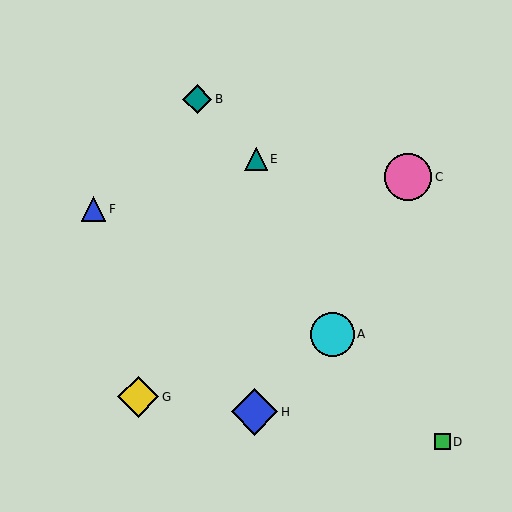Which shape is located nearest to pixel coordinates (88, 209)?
The blue triangle (labeled F) at (94, 209) is nearest to that location.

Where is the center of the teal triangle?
The center of the teal triangle is at (256, 159).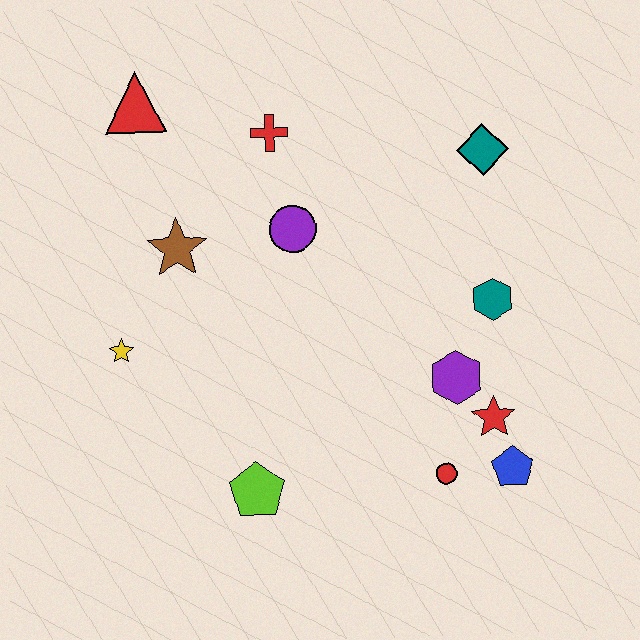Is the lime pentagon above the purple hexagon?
No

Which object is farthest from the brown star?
The blue pentagon is farthest from the brown star.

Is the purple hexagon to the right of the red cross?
Yes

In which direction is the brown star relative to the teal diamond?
The brown star is to the left of the teal diamond.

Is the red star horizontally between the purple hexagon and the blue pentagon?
Yes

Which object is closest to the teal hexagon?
The purple hexagon is closest to the teal hexagon.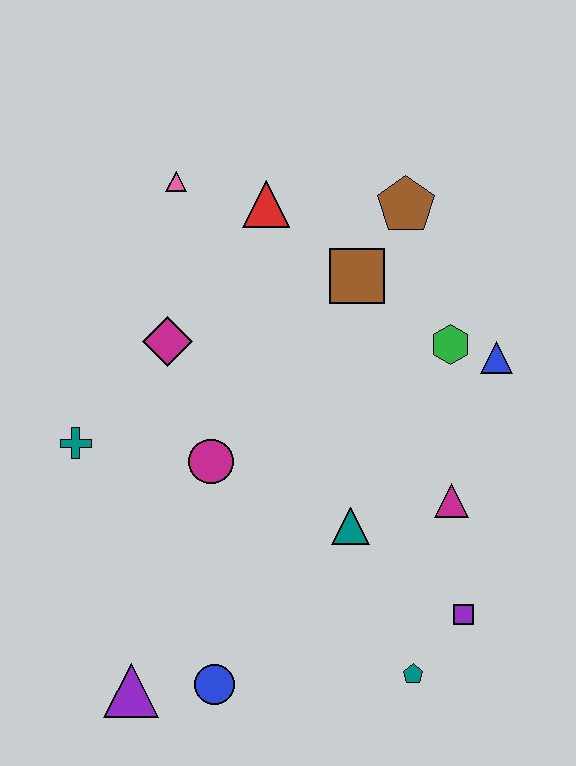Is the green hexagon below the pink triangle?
Yes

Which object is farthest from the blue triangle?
The purple triangle is farthest from the blue triangle.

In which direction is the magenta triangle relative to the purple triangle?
The magenta triangle is to the right of the purple triangle.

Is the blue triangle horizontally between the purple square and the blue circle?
No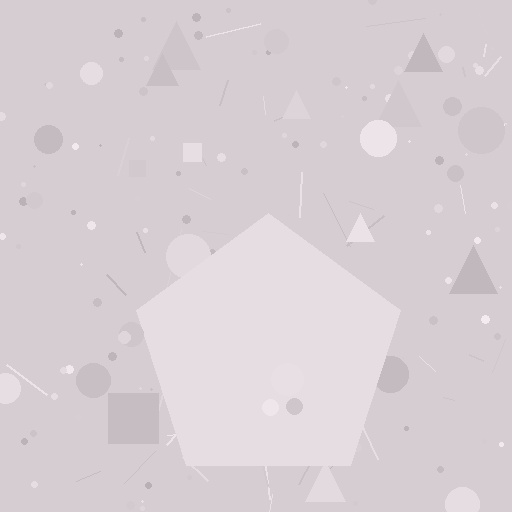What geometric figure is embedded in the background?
A pentagon is embedded in the background.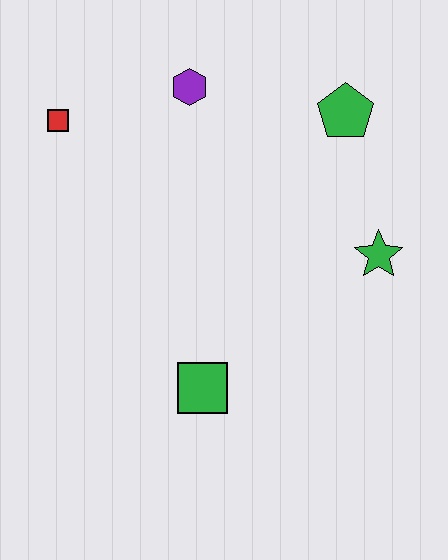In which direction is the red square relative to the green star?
The red square is to the left of the green star.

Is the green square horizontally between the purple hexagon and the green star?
Yes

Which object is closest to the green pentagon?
The green star is closest to the green pentagon.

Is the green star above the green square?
Yes